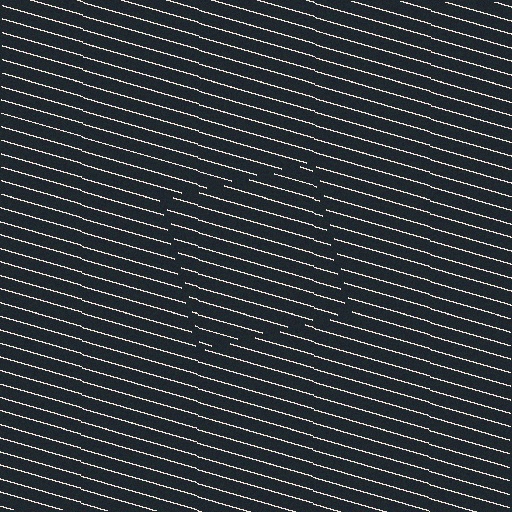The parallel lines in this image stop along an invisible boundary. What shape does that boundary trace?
An illusory square. The interior of the shape contains the same grating, shifted by half a period — the contour is defined by the phase discontinuity where line-ends from the inner and outer gratings abut.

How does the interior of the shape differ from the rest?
The interior of the shape contains the same grating, shifted by half a period — the contour is defined by the phase discontinuity where line-ends from the inner and outer gratings abut.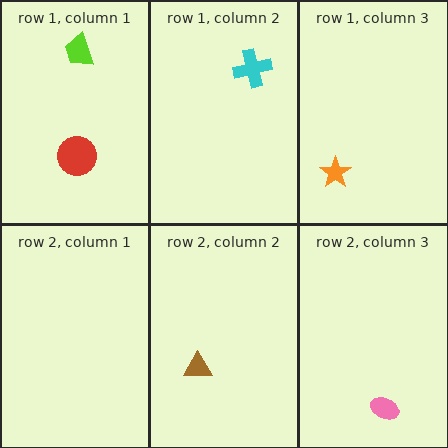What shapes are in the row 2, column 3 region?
The pink ellipse.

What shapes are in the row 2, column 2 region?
The brown triangle.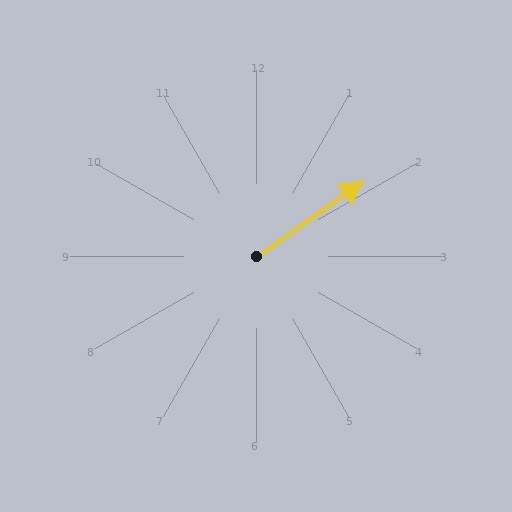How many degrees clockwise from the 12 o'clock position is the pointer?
Approximately 55 degrees.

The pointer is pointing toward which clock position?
Roughly 2 o'clock.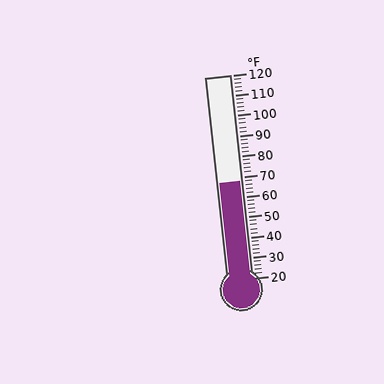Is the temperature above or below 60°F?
The temperature is above 60°F.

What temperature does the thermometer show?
The thermometer shows approximately 68°F.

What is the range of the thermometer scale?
The thermometer scale ranges from 20°F to 120°F.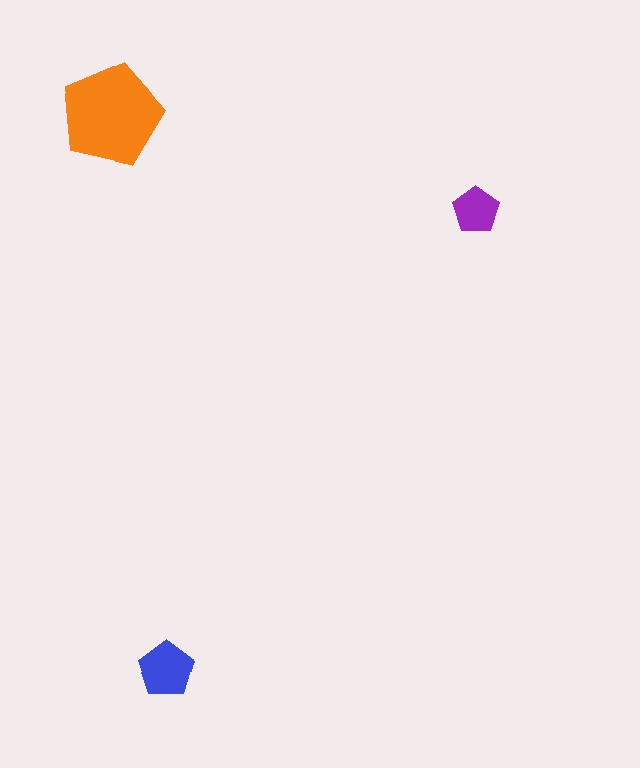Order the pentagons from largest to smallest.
the orange one, the blue one, the purple one.